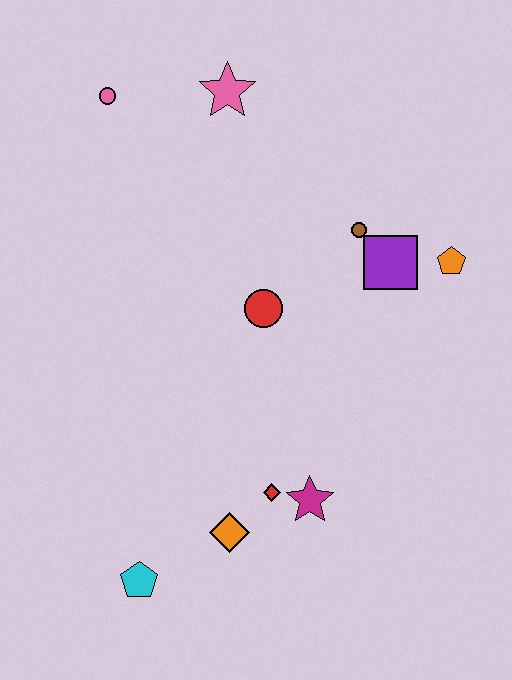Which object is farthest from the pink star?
The cyan pentagon is farthest from the pink star.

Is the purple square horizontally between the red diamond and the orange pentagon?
Yes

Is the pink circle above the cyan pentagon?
Yes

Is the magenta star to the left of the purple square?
Yes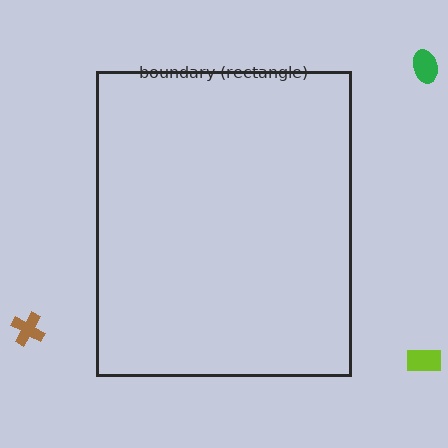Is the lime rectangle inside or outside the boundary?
Outside.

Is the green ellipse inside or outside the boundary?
Outside.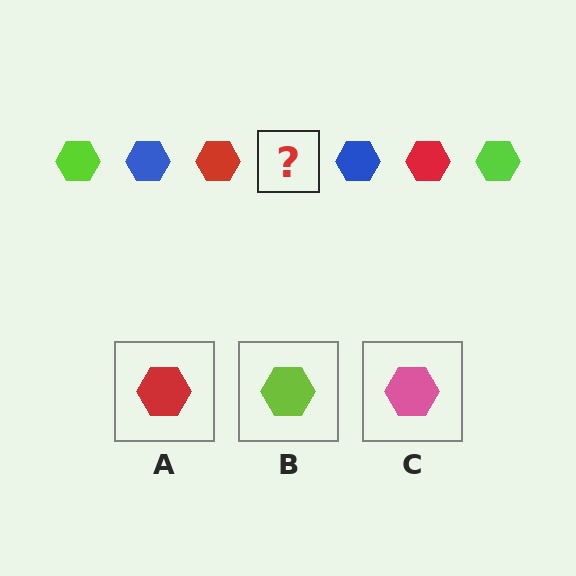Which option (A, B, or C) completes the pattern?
B.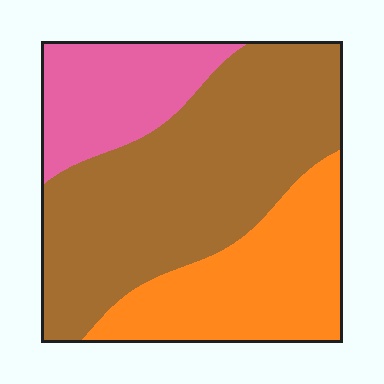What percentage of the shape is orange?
Orange covers around 30% of the shape.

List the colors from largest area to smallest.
From largest to smallest: brown, orange, pink.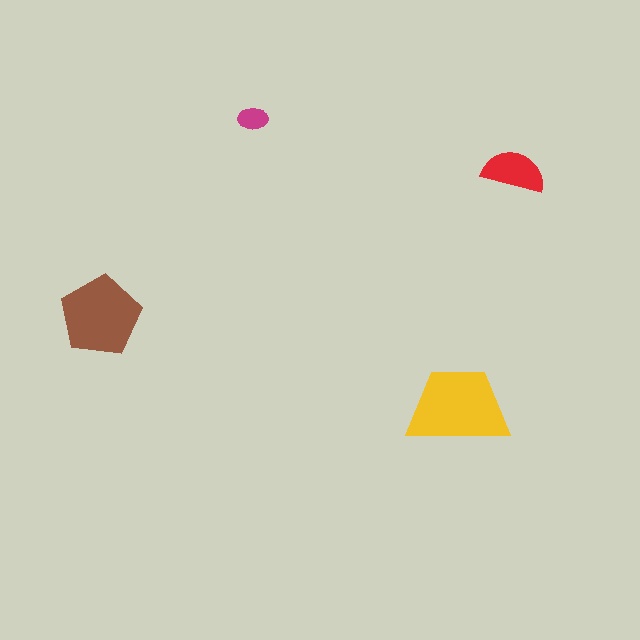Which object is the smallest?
The magenta ellipse.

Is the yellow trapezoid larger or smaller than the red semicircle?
Larger.